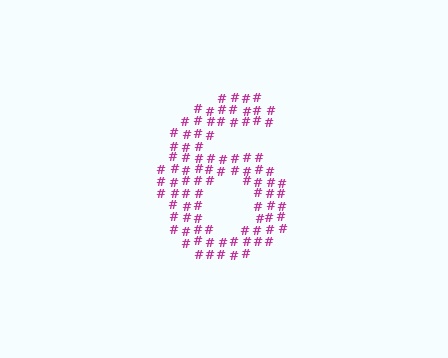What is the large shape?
The large shape is the digit 6.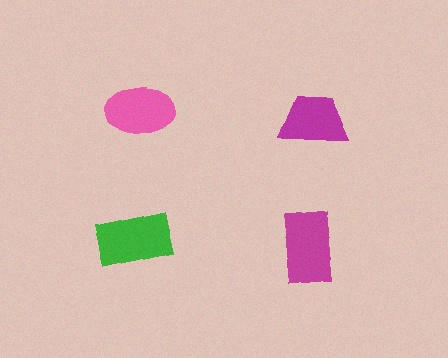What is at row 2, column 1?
A green rectangle.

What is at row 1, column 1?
A pink ellipse.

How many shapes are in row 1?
2 shapes.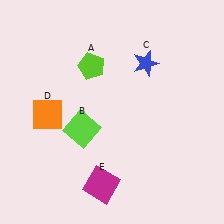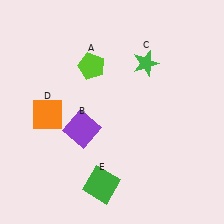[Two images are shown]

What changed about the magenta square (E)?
In Image 1, E is magenta. In Image 2, it changed to green.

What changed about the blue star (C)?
In Image 1, C is blue. In Image 2, it changed to green.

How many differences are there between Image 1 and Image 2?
There are 3 differences between the two images.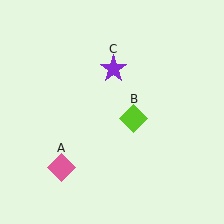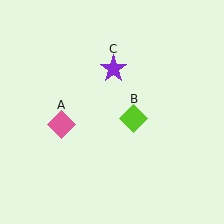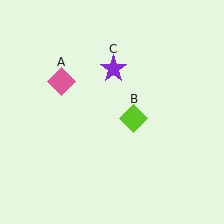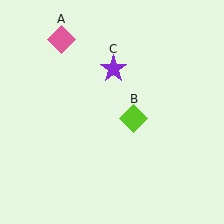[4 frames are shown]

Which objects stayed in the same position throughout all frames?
Lime diamond (object B) and purple star (object C) remained stationary.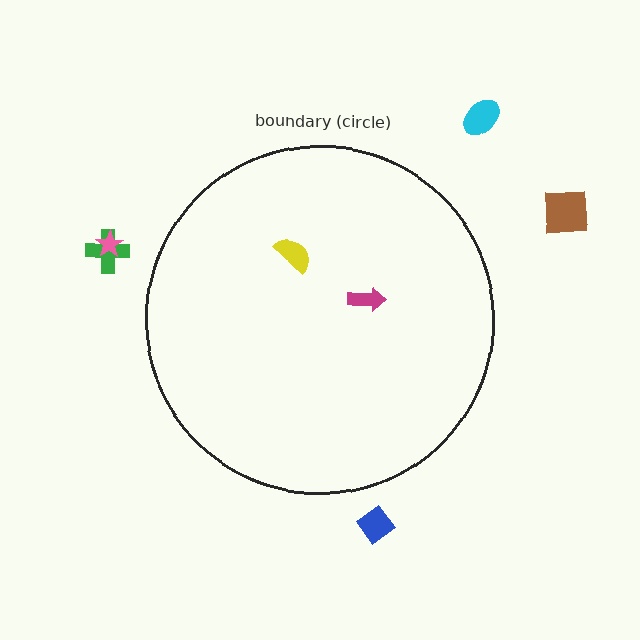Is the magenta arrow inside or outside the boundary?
Inside.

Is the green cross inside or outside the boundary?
Outside.